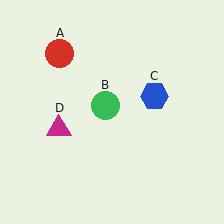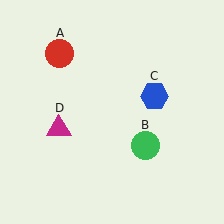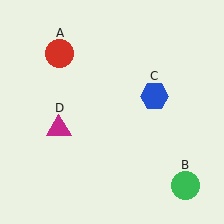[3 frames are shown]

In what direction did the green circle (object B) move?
The green circle (object B) moved down and to the right.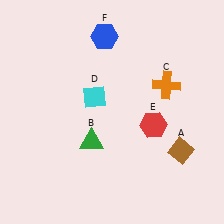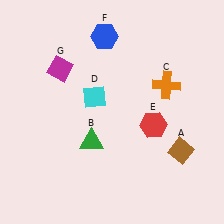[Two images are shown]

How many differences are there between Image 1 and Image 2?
There is 1 difference between the two images.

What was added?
A magenta diamond (G) was added in Image 2.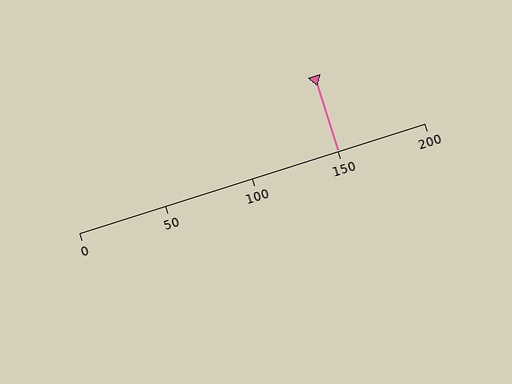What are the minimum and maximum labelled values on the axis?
The axis runs from 0 to 200.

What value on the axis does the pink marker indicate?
The marker indicates approximately 150.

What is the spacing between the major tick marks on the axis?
The major ticks are spaced 50 apart.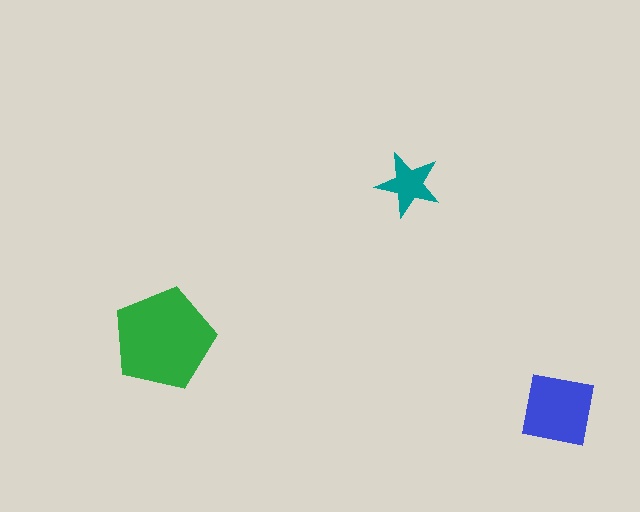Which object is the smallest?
The teal star.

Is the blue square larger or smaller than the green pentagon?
Smaller.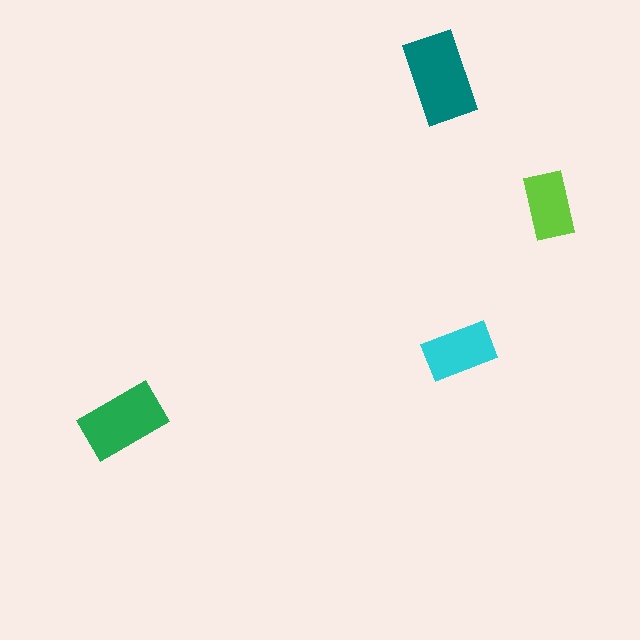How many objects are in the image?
There are 4 objects in the image.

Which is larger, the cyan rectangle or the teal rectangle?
The teal one.